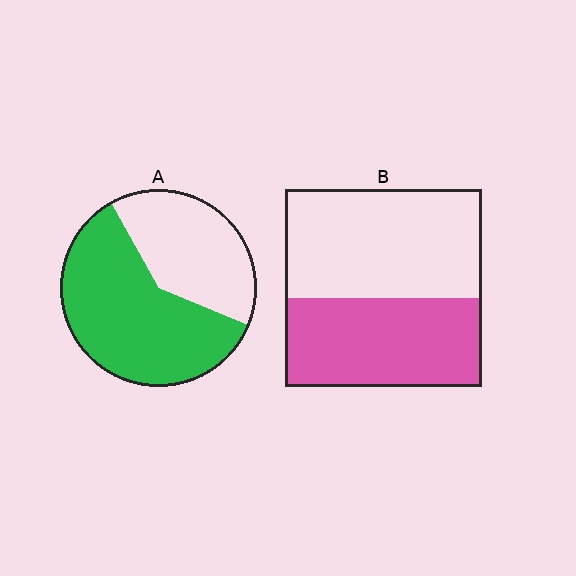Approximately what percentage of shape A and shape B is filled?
A is approximately 60% and B is approximately 45%.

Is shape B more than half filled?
No.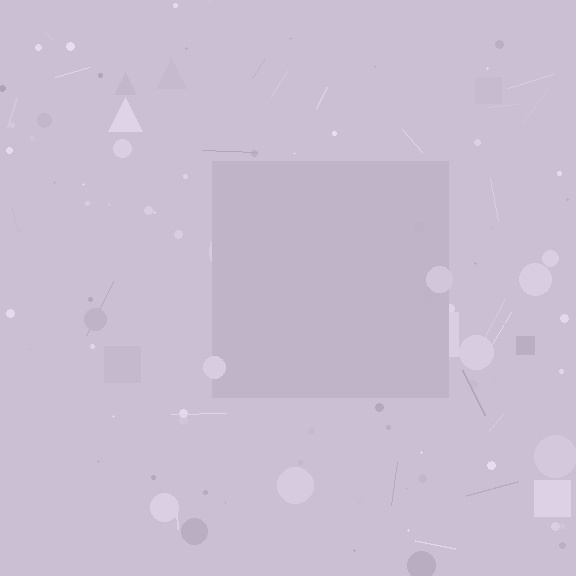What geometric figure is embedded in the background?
A square is embedded in the background.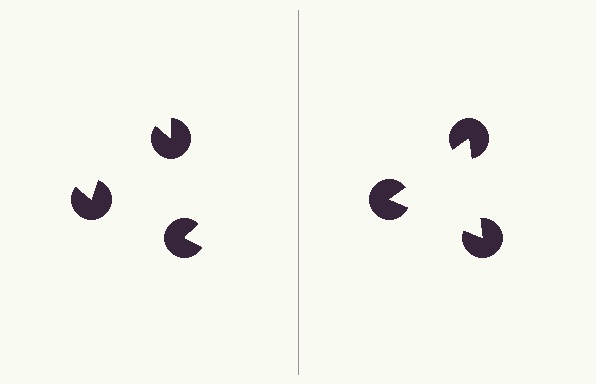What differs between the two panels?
The pac-man discs are positioned identically on both sides; only the wedge orientations differ. On the right they align to a triangle; on the left they are misaligned.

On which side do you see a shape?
An illusory triangle appears on the right side. On the left side the wedge cuts are rotated, so no coherent shape forms.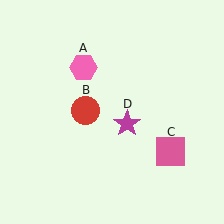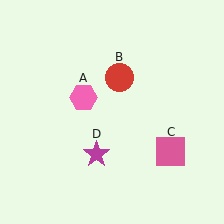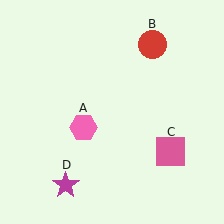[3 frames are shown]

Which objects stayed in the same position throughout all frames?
Pink square (object C) remained stationary.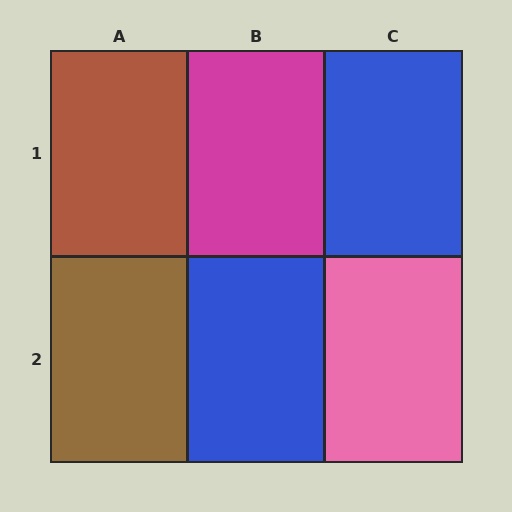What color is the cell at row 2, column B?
Blue.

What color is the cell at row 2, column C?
Pink.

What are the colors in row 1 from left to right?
Brown, magenta, blue.